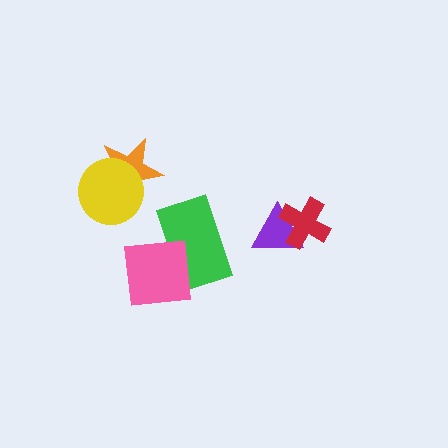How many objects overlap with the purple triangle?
1 object overlaps with the purple triangle.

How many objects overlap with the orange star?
1 object overlaps with the orange star.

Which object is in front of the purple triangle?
The red cross is in front of the purple triangle.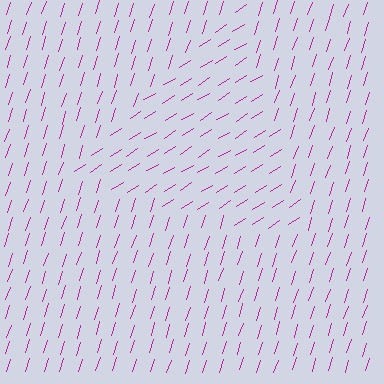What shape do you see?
I see a triangle.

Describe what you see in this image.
The image is filled with small magenta line segments. A triangle region in the image has lines oriented differently from the surrounding lines, creating a visible texture boundary.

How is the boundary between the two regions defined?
The boundary is defined purely by a change in line orientation (approximately 40 degrees difference). All lines are the same color and thickness.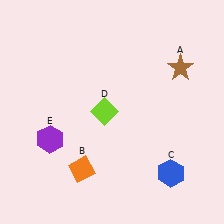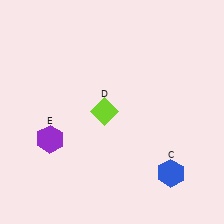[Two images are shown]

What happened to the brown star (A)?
The brown star (A) was removed in Image 2. It was in the top-right area of Image 1.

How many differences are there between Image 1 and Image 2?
There are 2 differences between the two images.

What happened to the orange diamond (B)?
The orange diamond (B) was removed in Image 2. It was in the bottom-left area of Image 1.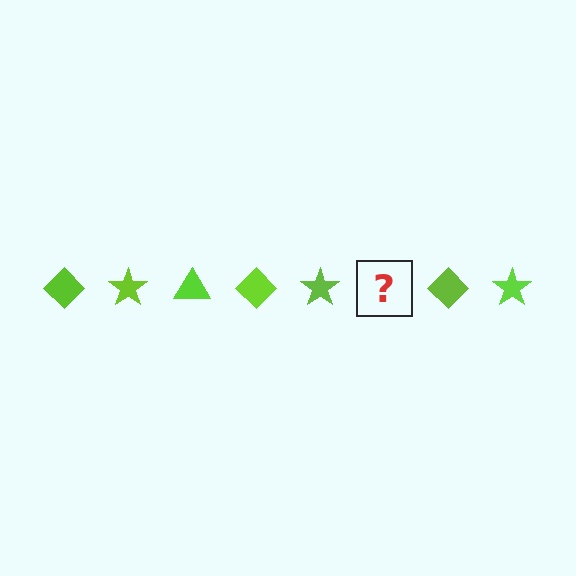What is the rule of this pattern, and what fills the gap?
The rule is that the pattern cycles through diamond, star, triangle shapes in lime. The gap should be filled with a lime triangle.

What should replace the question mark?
The question mark should be replaced with a lime triangle.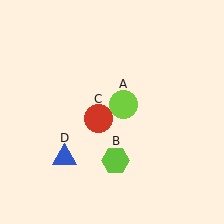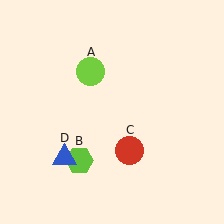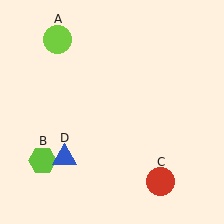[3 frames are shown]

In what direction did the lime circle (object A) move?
The lime circle (object A) moved up and to the left.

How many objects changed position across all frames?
3 objects changed position: lime circle (object A), lime hexagon (object B), red circle (object C).